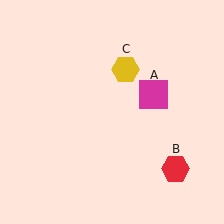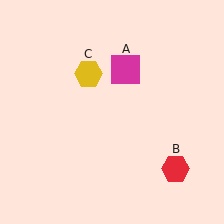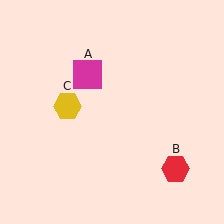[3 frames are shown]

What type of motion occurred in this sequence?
The magenta square (object A), yellow hexagon (object C) rotated counterclockwise around the center of the scene.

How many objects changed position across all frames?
2 objects changed position: magenta square (object A), yellow hexagon (object C).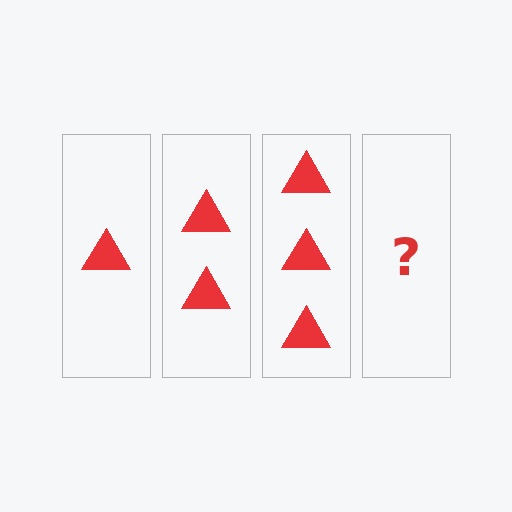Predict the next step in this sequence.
The next step is 4 triangles.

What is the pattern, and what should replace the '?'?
The pattern is that each step adds one more triangle. The '?' should be 4 triangles.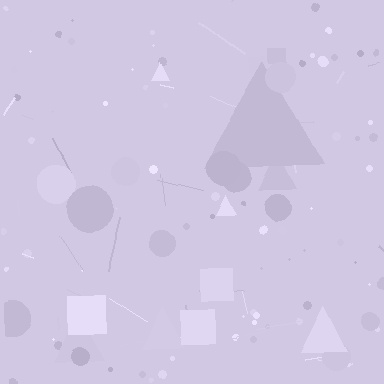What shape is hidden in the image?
A triangle is hidden in the image.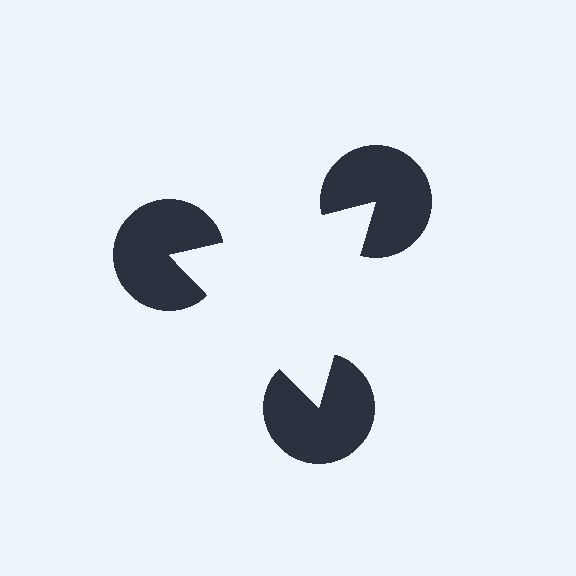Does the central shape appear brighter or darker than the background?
It typically appears slightly brighter than the background, even though no actual brightness change is drawn.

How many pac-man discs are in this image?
There are 3 — one at each vertex of the illusory triangle.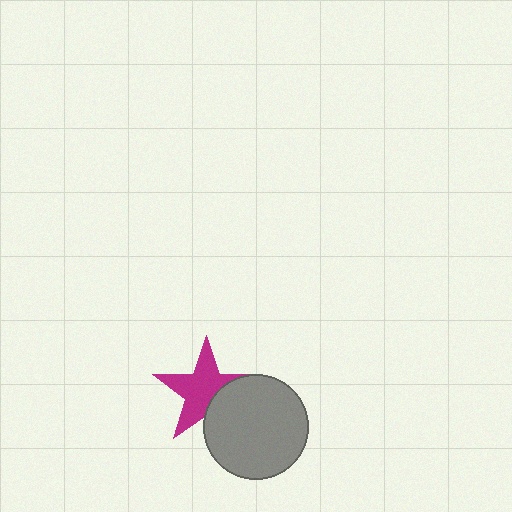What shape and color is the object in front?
The object in front is a gray circle.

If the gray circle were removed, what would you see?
You would see the complete magenta star.